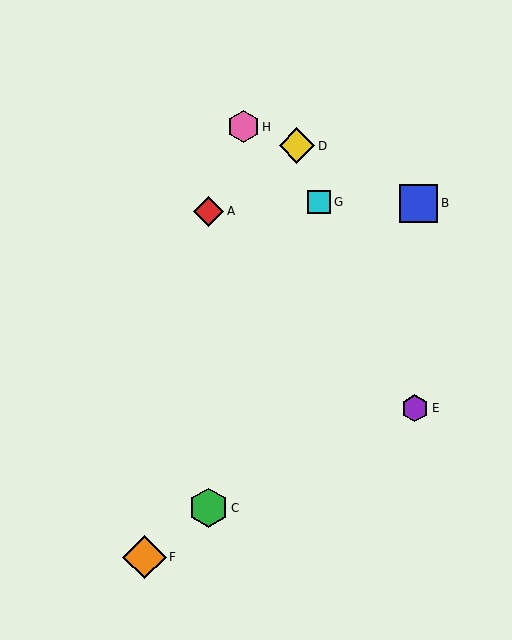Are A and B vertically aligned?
No, A is at x≈209 and B is at x≈419.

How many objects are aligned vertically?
2 objects (A, C) are aligned vertically.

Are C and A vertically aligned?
Yes, both are at x≈209.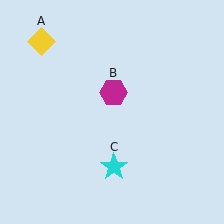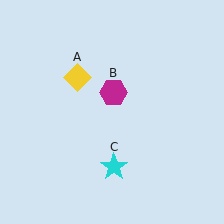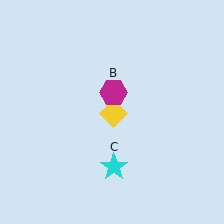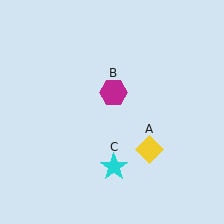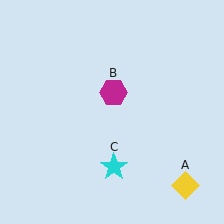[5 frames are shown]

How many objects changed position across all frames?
1 object changed position: yellow diamond (object A).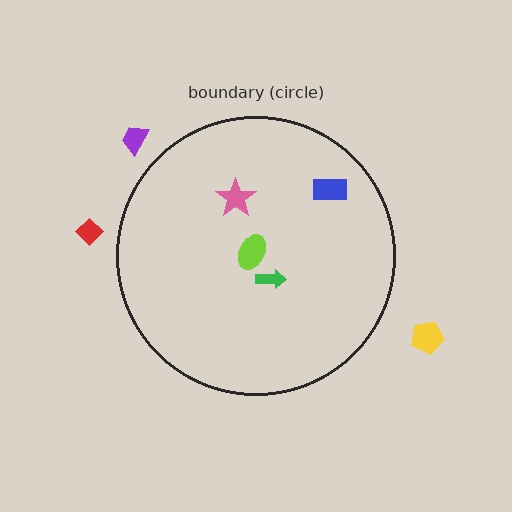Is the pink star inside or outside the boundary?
Inside.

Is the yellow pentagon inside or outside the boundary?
Outside.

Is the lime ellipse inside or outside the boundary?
Inside.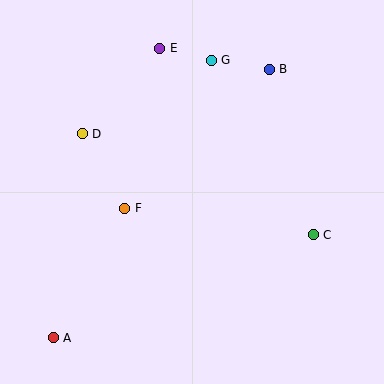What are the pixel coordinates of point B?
Point B is at (269, 69).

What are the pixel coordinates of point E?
Point E is at (160, 48).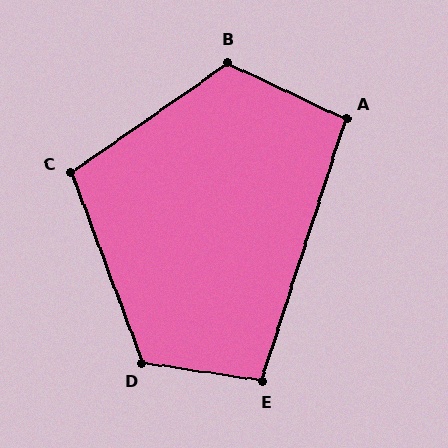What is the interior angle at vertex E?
Approximately 99 degrees (obtuse).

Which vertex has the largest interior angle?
B, at approximately 120 degrees.